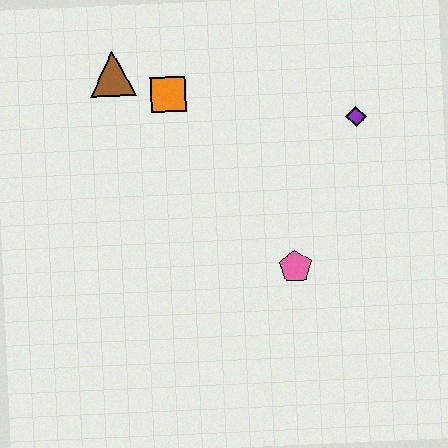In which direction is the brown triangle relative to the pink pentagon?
The brown triangle is above the pink pentagon.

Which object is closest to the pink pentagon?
The purple diamond is closest to the pink pentagon.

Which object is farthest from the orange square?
The pink pentagon is farthest from the orange square.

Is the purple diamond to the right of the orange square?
Yes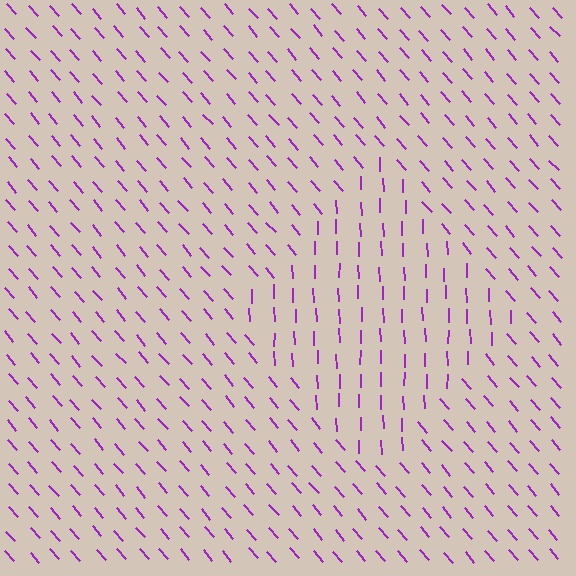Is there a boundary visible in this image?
Yes, there is a texture boundary formed by a change in line orientation.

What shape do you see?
I see a diamond.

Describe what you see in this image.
The image is filled with small purple line segments. A diamond region in the image has lines oriented differently from the surrounding lines, creating a visible texture boundary.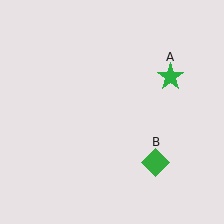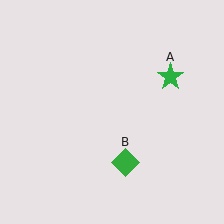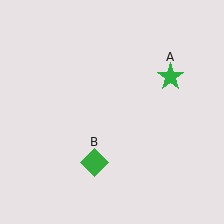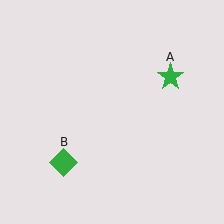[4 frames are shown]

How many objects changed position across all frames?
1 object changed position: green diamond (object B).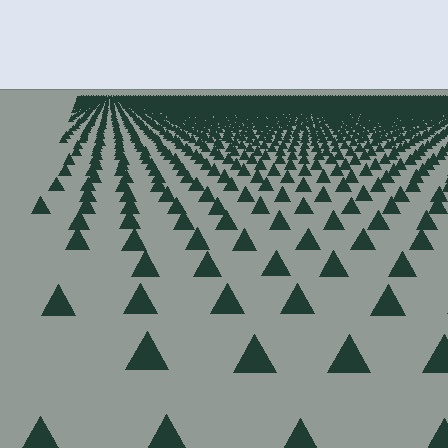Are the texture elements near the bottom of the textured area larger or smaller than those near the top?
Larger. Near the bottom, elements are closer to the viewer and appear at a bigger on-screen size.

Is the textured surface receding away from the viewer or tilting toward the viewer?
The surface is receding away from the viewer. Texture elements get smaller and denser toward the top.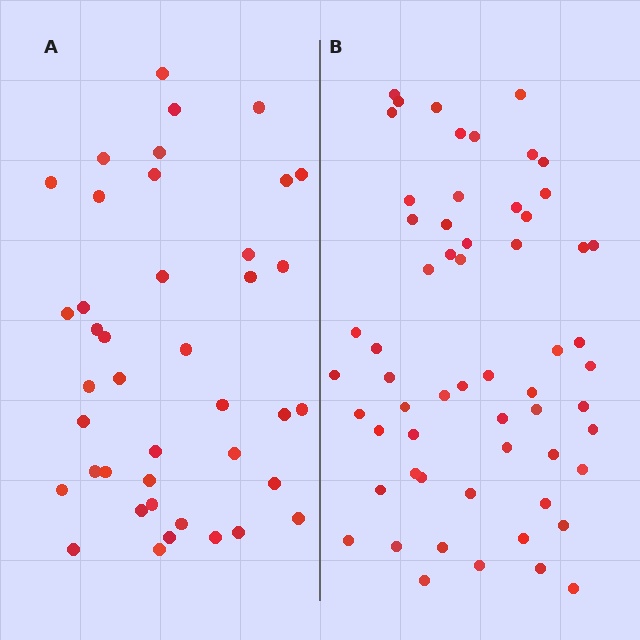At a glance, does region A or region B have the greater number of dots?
Region B (the right region) has more dots.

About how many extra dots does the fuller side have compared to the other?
Region B has approximately 20 more dots than region A.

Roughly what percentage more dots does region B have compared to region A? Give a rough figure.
About 45% more.